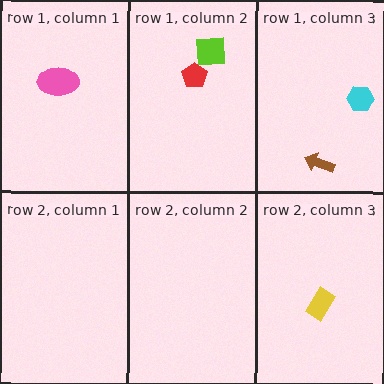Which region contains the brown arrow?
The row 1, column 3 region.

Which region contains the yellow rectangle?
The row 2, column 3 region.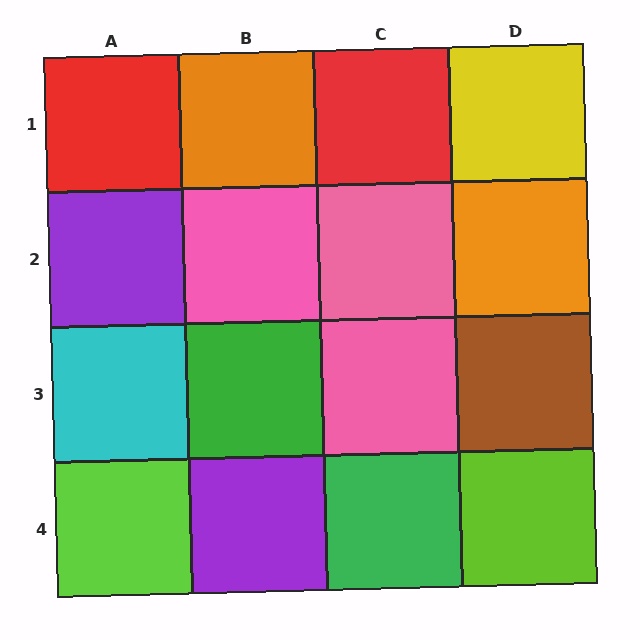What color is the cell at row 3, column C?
Pink.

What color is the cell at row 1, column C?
Red.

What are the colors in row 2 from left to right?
Purple, pink, pink, orange.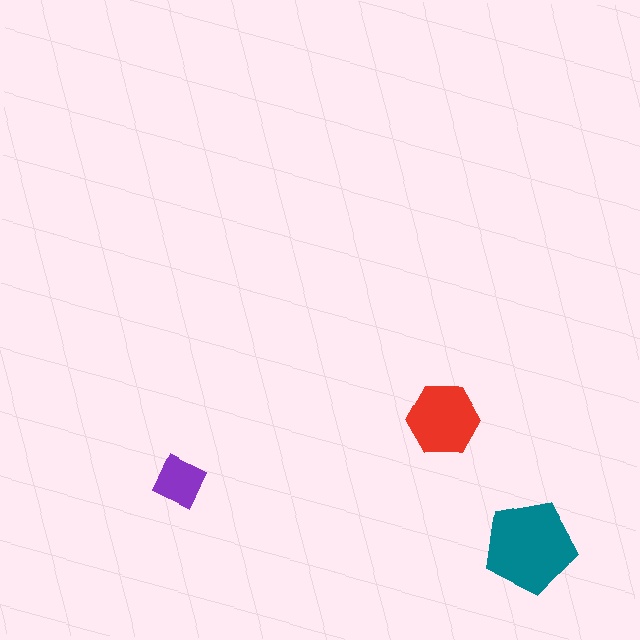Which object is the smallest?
The purple square.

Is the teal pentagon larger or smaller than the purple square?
Larger.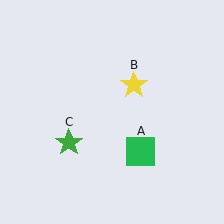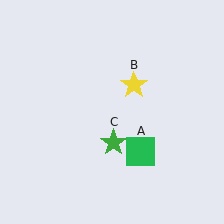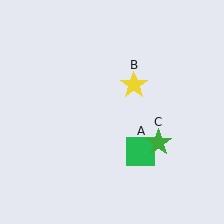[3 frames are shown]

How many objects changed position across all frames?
1 object changed position: green star (object C).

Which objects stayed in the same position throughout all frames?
Green square (object A) and yellow star (object B) remained stationary.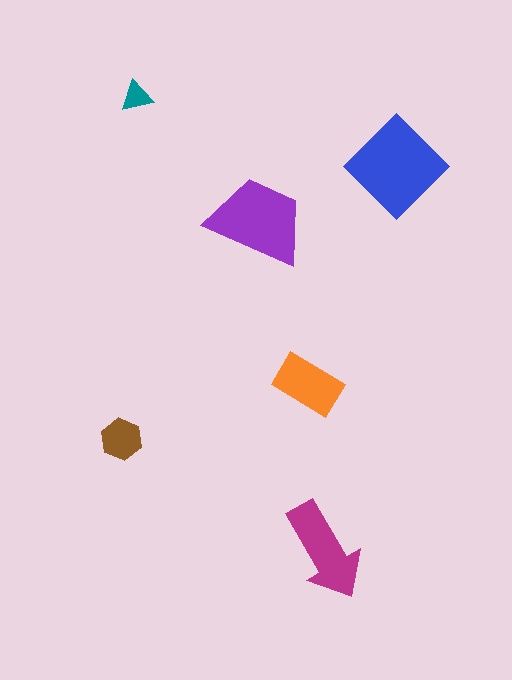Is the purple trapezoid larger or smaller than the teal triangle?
Larger.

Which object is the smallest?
The teal triangle.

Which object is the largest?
The blue diamond.